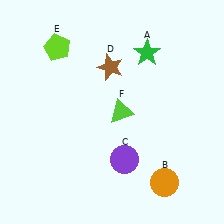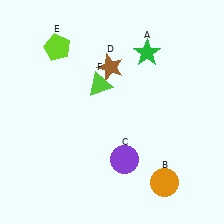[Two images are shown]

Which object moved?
The lime triangle (F) moved up.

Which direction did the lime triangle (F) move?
The lime triangle (F) moved up.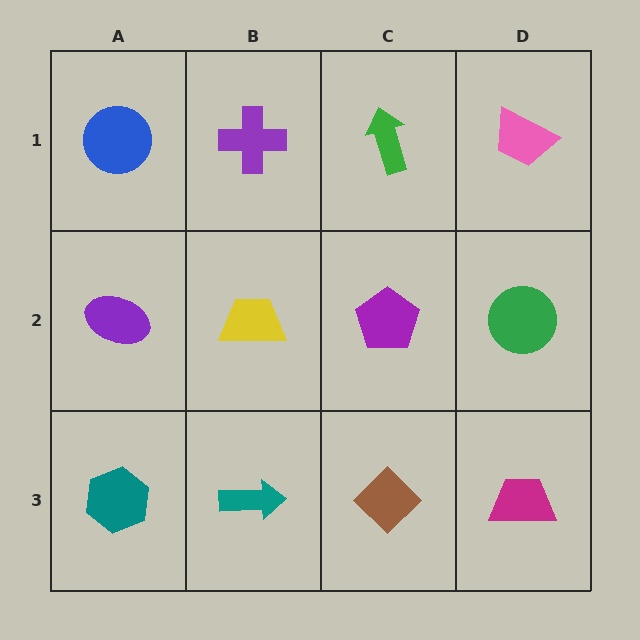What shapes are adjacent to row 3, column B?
A yellow trapezoid (row 2, column B), a teal hexagon (row 3, column A), a brown diamond (row 3, column C).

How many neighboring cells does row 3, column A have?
2.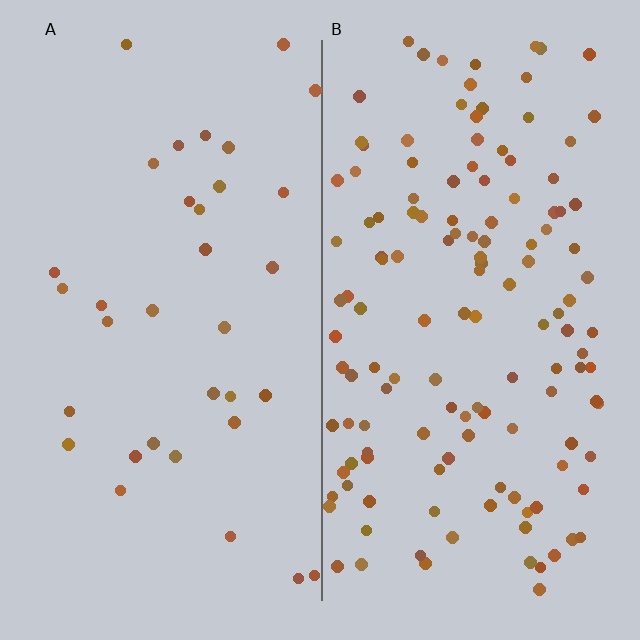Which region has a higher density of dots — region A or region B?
B (the right).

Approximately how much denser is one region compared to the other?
Approximately 4.0× — region B over region A.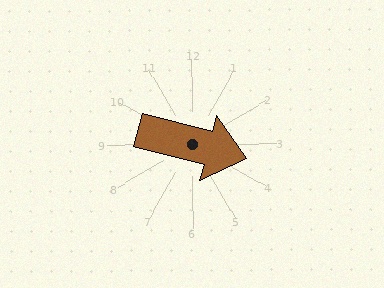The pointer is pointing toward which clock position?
Roughly 3 o'clock.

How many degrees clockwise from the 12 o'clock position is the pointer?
Approximately 105 degrees.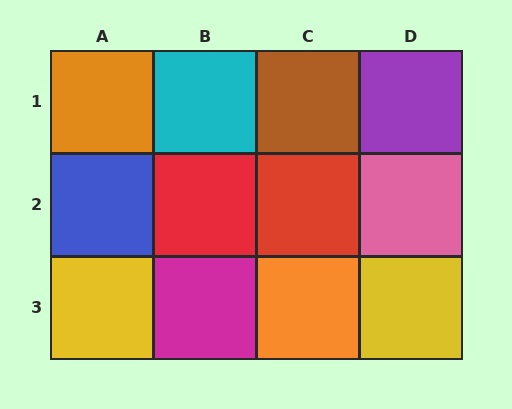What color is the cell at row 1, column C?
Brown.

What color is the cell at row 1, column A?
Orange.